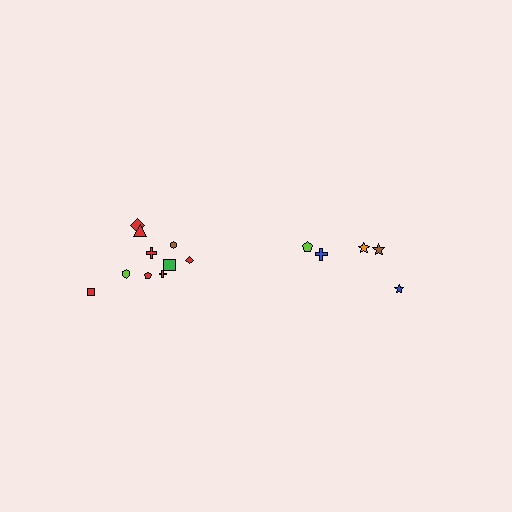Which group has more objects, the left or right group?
The left group.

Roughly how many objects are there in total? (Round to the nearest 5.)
Roughly 15 objects in total.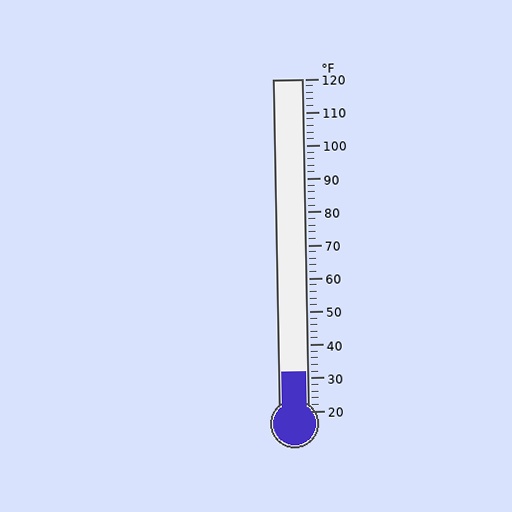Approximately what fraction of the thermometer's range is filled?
The thermometer is filled to approximately 10% of its range.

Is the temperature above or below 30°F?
The temperature is above 30°F.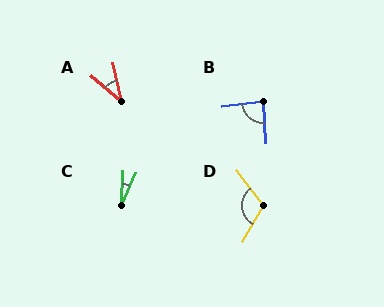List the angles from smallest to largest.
C (21°), A (37°), B (86°), D (113°).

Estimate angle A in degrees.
Approximately 37 degrees.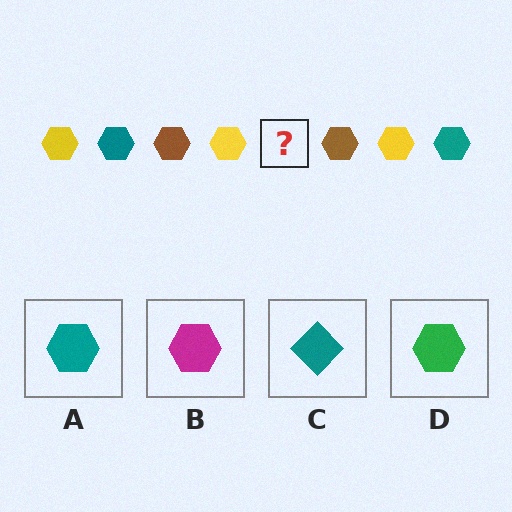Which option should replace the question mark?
Option A.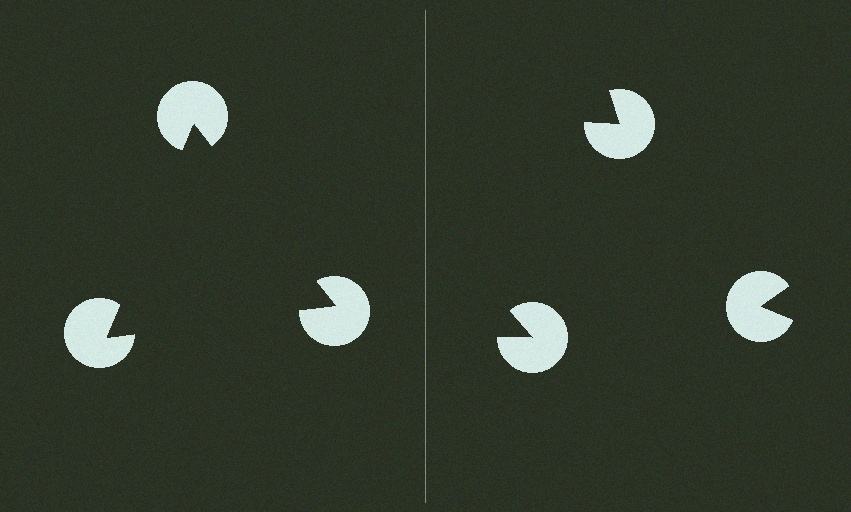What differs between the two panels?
The pac-man discs are positioned identically on both sides; only the wedge orientations differ. On the left they align to a triangle; on the right they are misaligned.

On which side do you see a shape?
An illusory triangle appears on the left side. On the right side the wedge cuts are rotated, so no coherent shape forms.